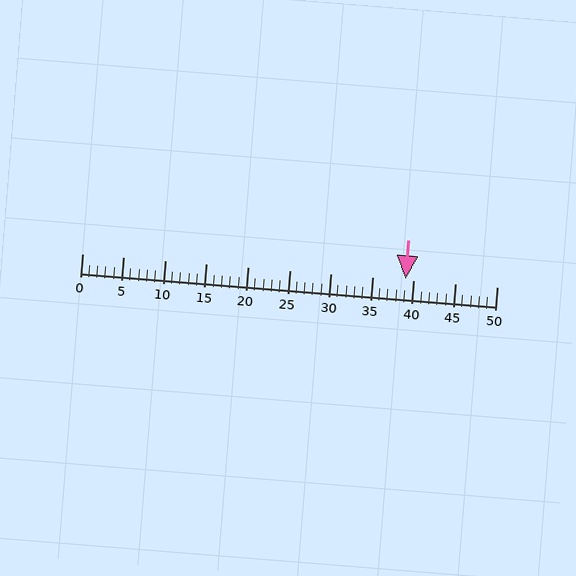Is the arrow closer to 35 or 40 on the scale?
The arrow is closer to 40.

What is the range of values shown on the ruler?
The ruler shows values from 0 to 50.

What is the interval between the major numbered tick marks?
The major tick marks are spaced 5 units apart.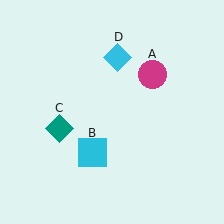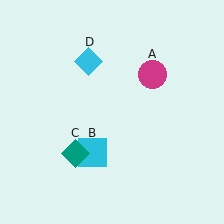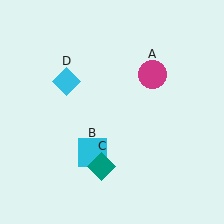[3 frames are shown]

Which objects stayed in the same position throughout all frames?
Magenta circle (object A) and cyan square (object B) remained stationary.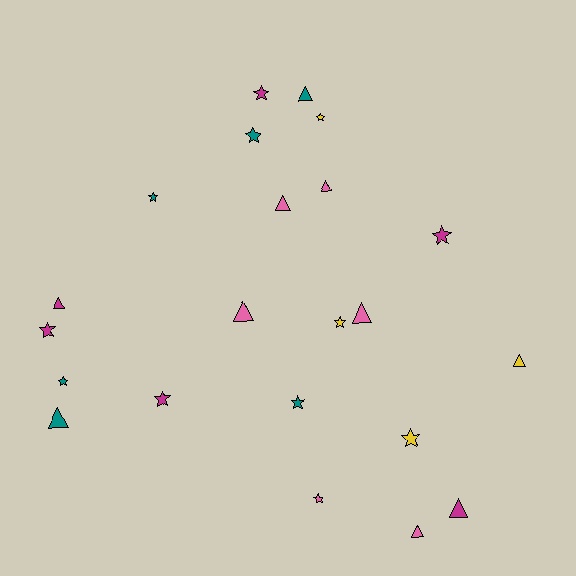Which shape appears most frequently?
Star, with 12 objects.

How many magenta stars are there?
There are 4 magenta stars.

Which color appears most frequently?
Magenta, with 6 objects.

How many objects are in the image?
There are 22 objects.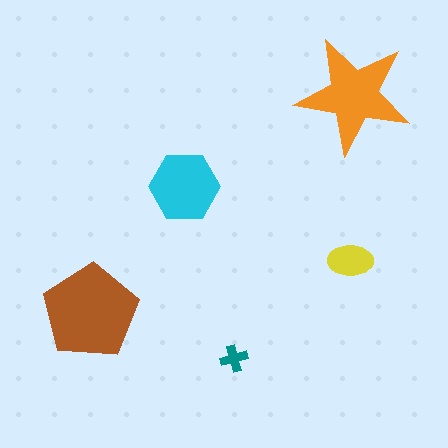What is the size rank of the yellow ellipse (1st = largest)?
4th.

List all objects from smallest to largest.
The teal cross, the yellow ellipse, the cyan hexagon, the orange star, the brown pentagon.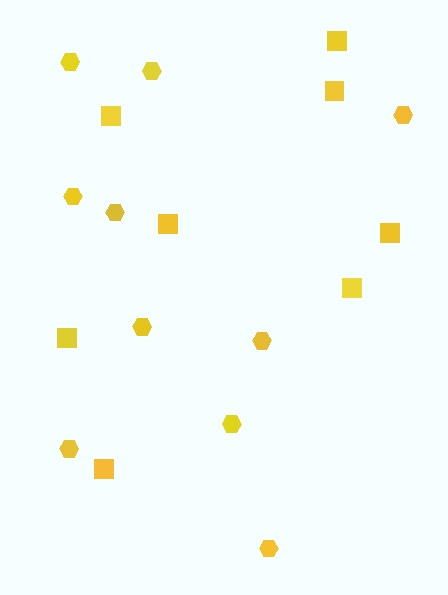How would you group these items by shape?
There are 2 groups: one group of hexagons (10) and one group of squares (8).